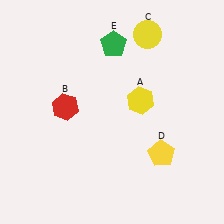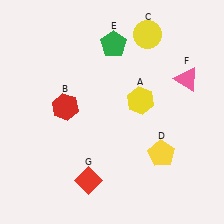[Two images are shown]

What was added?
A pink triangle (F), a red diamond (G) were added in Image 2.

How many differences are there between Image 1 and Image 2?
There are 2 differences between the two images.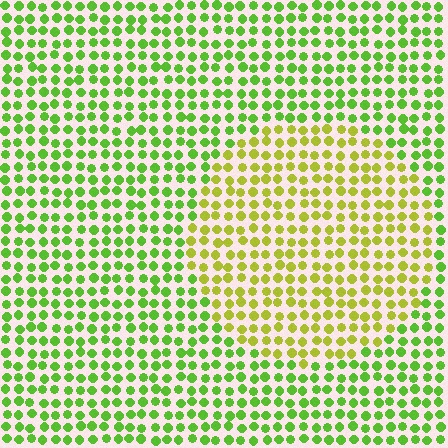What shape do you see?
I see a circle.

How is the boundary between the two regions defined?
The boundary is defined purely by a slight shift in hue (about 35 degrees). Spacing, size, and orientation are identical on both sides.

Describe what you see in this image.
The image is filled with small lime elements in a uniform arrangement. A circle-shaped region is visible where the elements are tinted to a slightly different hue, forming a subtle color boundary.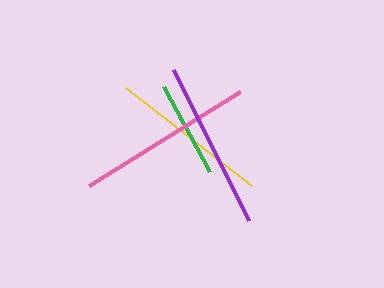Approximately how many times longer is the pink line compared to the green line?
The pink line is approximately 1.8 times the length of the green line.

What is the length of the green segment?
The green segment is approximately 97 pixels long.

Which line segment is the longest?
The pink line is the longest at approximately 178 pixels.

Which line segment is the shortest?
The green line is the shortest at approximately 97 pixels.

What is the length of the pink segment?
The pink segment is approximately 178 pixels long.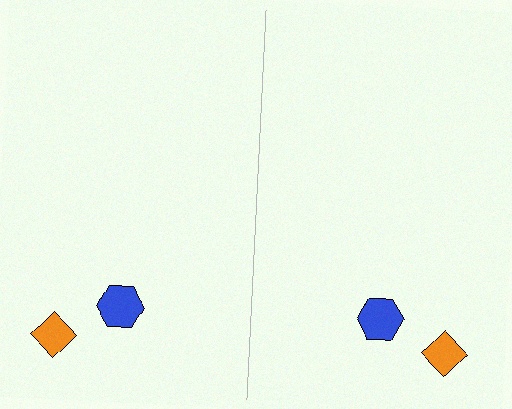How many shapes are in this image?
There are 4 shapes in this image.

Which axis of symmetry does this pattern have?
The pattern has a vertical axis of symmetry running through the center of the image.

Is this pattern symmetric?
Yes, this pattern has bilateral (reflection) symmetry.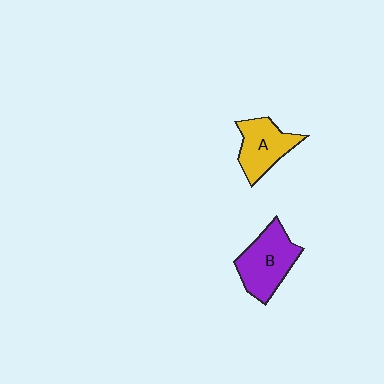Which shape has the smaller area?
Shape A (yellow).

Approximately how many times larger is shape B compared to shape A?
Approximately 1.2 times.